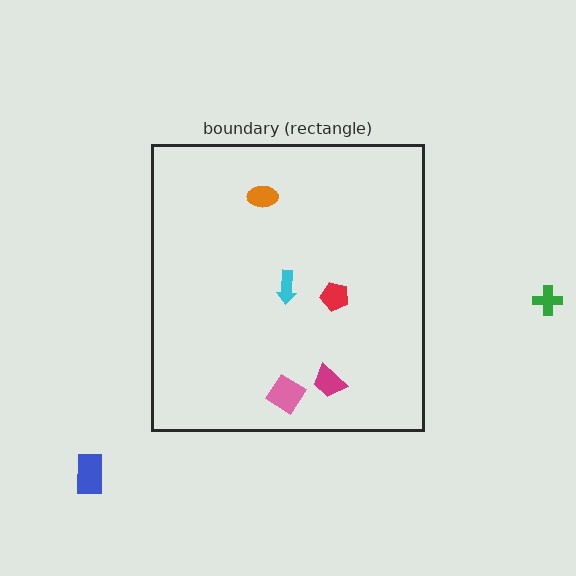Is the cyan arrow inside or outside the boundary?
Inside.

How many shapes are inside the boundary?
5 inside, 2 outside.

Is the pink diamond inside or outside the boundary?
Inside.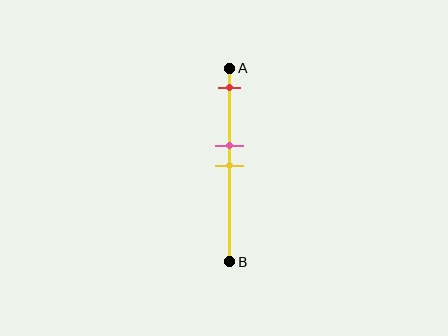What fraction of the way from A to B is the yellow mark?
The yellow mark is approximately 50% (0.5) of the way from A to B.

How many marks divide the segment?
There are 3 marks dividing the segment.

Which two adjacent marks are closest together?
The pink and yellow marks are the closest adjacent pair.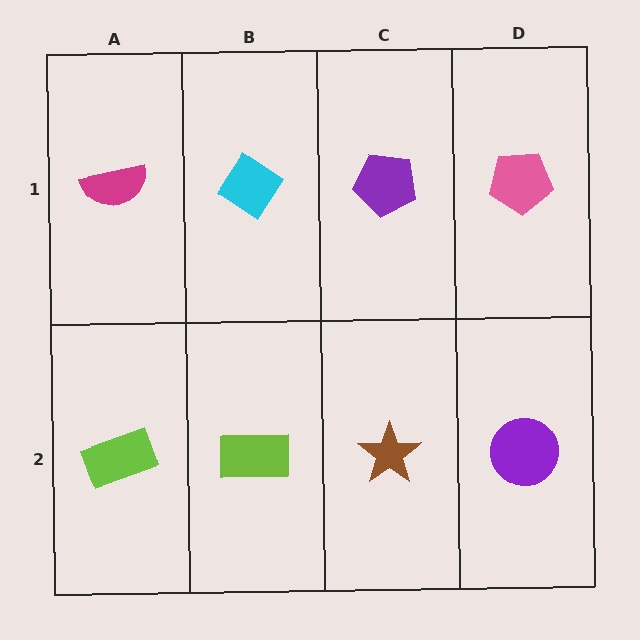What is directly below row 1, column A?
A lime rectangle.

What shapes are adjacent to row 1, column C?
A brown star (row 2, column C), a cyan diamond (row 1, column B), a pink pentagon (row 1, column D).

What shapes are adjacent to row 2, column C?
A purple pentagon (row 1, column C), a lime rectangle (row 2, column B), a purple circle (row 2, column D).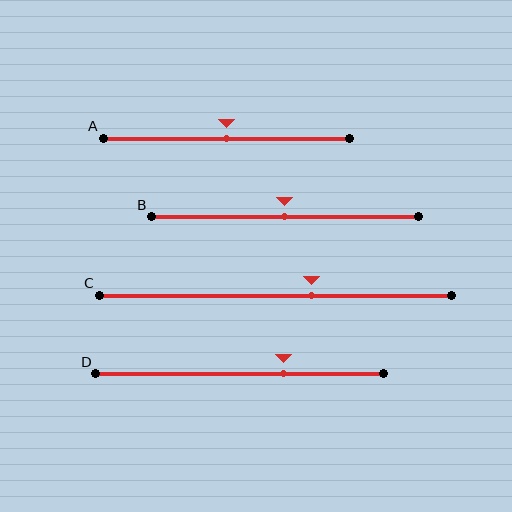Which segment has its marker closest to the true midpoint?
Segment A has its marker closest to the true midpoint.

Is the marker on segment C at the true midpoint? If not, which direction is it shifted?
No, the marker on segment C is shifted to the right by about 10% of the segment length.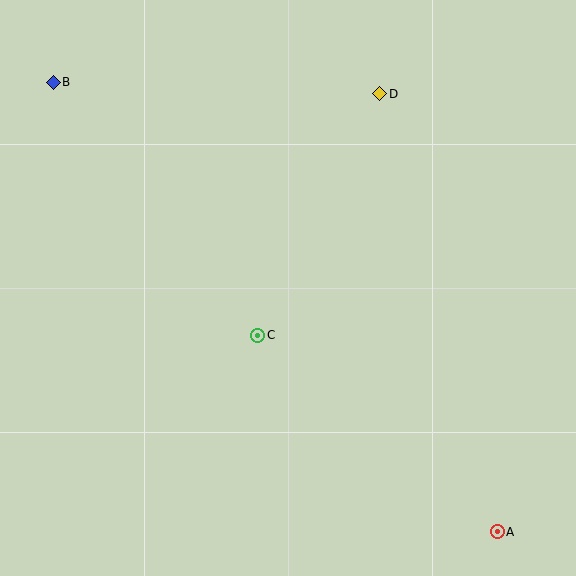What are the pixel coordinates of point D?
Point D is at (380, 94).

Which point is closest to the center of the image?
Point C at (258, 335) is closest to the center.